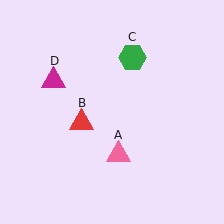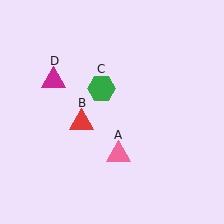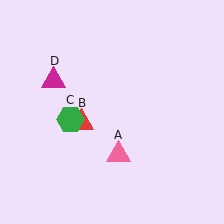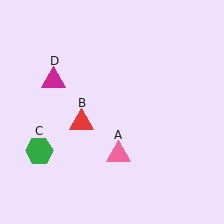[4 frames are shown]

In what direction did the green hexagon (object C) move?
The green hexagon (object C) moved down and to the left.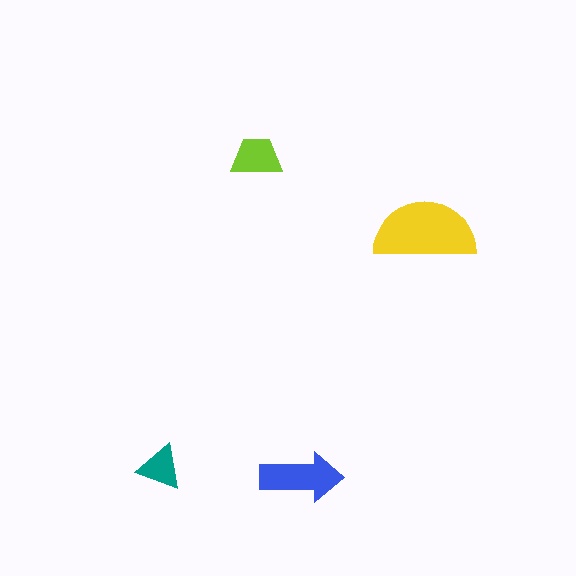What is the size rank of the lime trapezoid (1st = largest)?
3rd.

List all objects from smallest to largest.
The teal triangle, the lime trapezoid, the blue arrow, the yellow semicircle.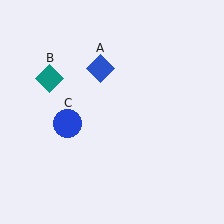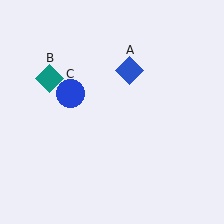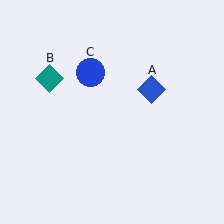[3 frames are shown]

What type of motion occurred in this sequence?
The blue diamond (object A), blue circle (object C) rotated clockwise around the center of the scene.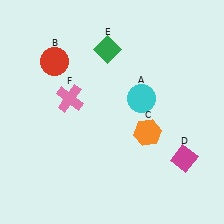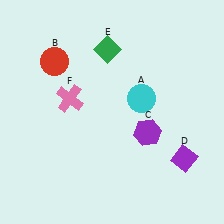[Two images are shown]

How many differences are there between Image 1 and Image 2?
There are 2 differences between the two images.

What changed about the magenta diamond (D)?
In Image 1, D is magenta. In Image 2, it changed to purple.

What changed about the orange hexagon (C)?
In Image 1, C is orange. In Image 2, it changed to purple.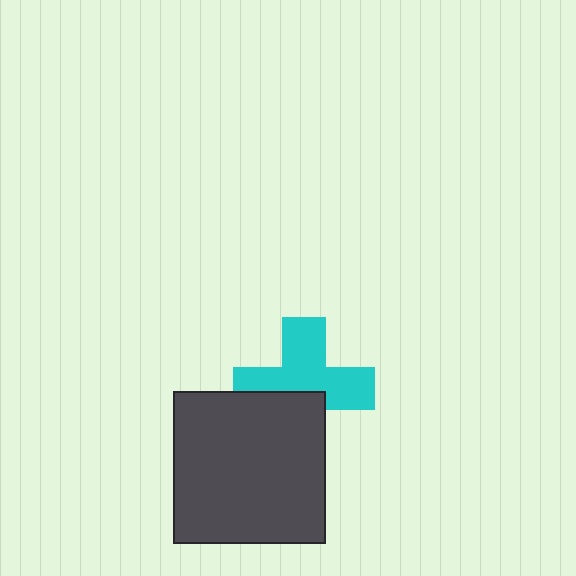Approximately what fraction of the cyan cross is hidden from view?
Roughly 37% of the cyan cross is hidden behind the dark gray square.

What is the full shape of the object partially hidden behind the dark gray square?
The partially hidden object is a cyan cross.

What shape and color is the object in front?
The object in front is a dark gray square.